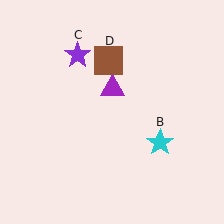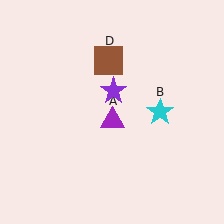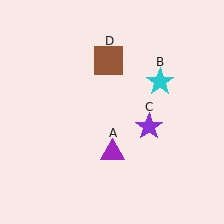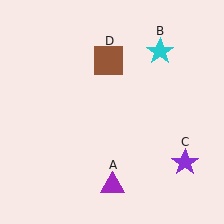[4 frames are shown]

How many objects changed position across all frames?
3 objects changed position: purple triangle (object A), cyan star (object B), purple star (object C).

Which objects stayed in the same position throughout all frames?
Brown square (object D) remained stationary.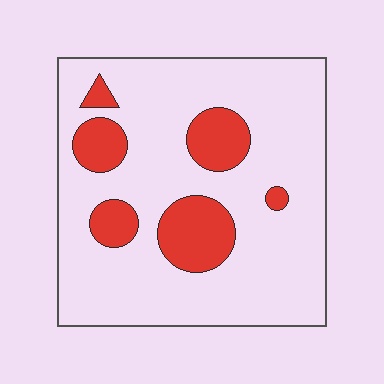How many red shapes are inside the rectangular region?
6.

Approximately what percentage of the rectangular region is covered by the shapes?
Approximately 20%.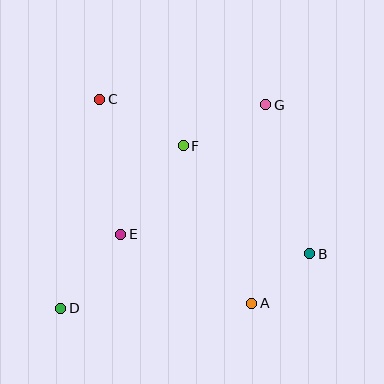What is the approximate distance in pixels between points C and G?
The distance between C and G is approximately 166 pixels.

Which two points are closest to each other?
Points A and B are closest to each other.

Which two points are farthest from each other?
Points D and G are farthest from each other.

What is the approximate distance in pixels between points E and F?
The distance between E and F is approximately 108 pixels.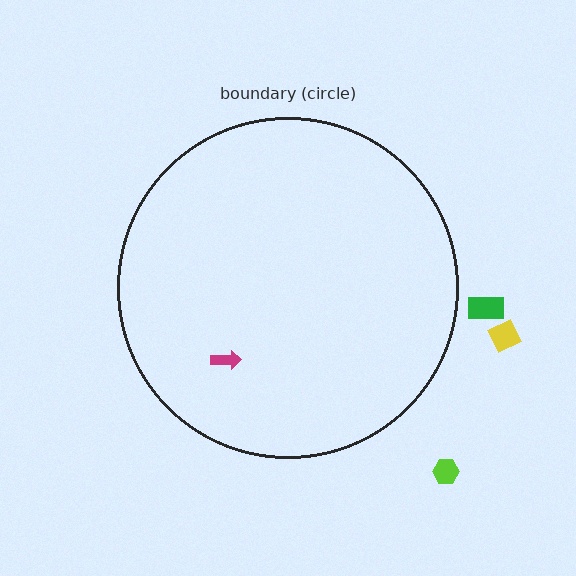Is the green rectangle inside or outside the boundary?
Outside.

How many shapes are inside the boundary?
1 inside, 3 outside.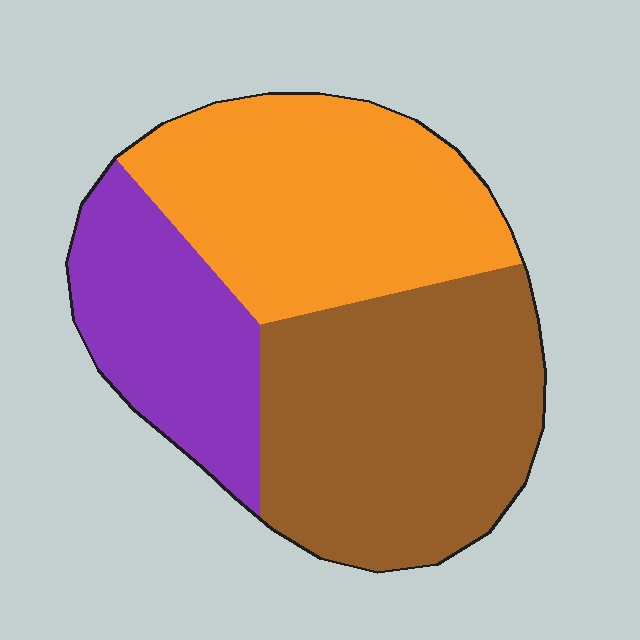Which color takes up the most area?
Brown, at roughly 40%.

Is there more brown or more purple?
Brown.